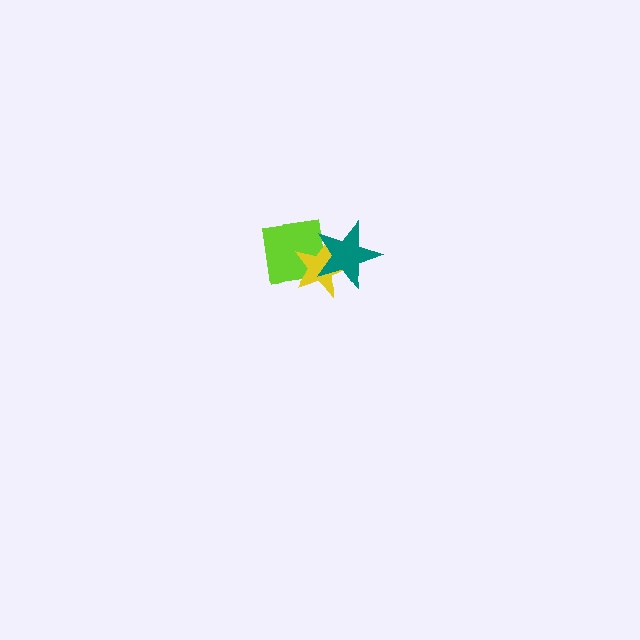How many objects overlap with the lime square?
2 objects overlap with the lime square.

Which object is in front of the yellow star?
The teal star is in front of the yellow star.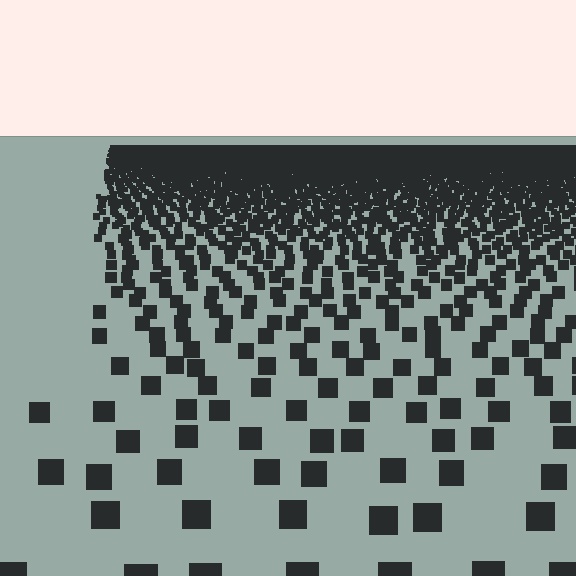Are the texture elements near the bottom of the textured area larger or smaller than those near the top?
Larger. Near the bottom, elements are closer to the viewer and appear at a bigger on-screen size.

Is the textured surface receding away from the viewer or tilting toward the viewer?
The surface is receding away from the viewer. Texture elements get smaller and denser toward the top.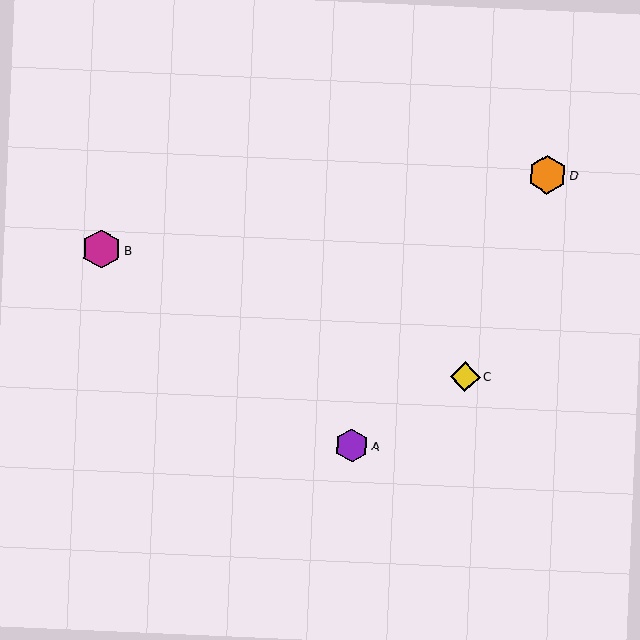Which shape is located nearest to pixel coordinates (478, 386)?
The yellow diamond (labeled C) at (465, 377) is nearest to that location.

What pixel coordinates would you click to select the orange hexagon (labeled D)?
Click at (547, 175) to select the orange hexagon D.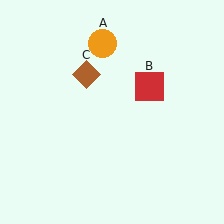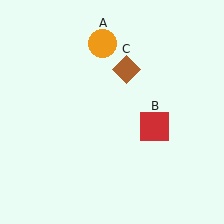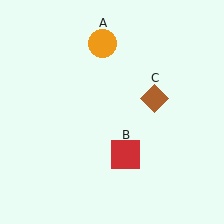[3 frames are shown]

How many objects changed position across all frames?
2 objects changed position: red square (object B), brown diamond (object C).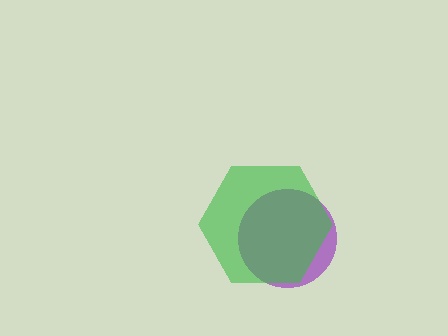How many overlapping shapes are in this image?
There are 2 overlapping shapes in the image.